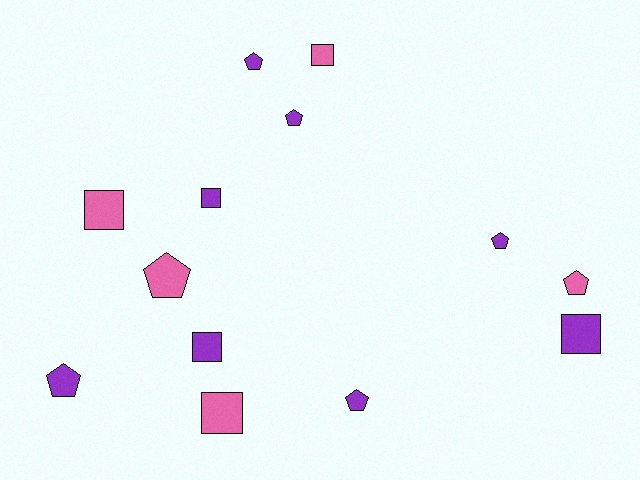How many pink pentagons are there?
There are 2 pink pentagons.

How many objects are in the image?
There are 13 objects.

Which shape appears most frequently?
Pentagon, with 7 objects.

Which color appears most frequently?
Purple, with 8 objects.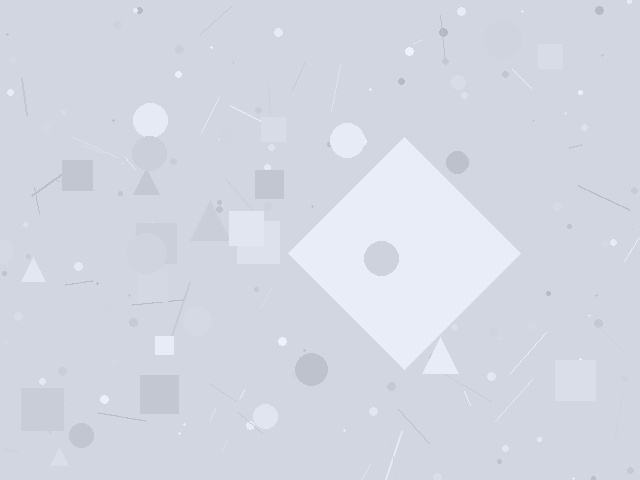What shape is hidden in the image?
A diamond is hidden in the image.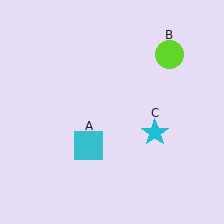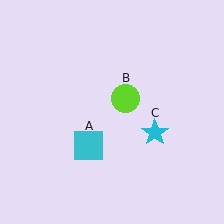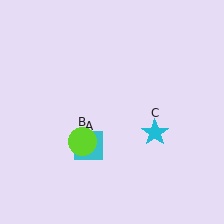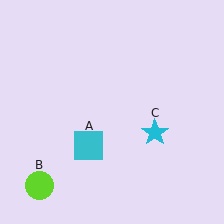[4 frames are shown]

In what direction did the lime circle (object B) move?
The lime circle (object B) moved down and to the left.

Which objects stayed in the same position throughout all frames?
Cyan square (object A) and cyan star (object C) remained stationary.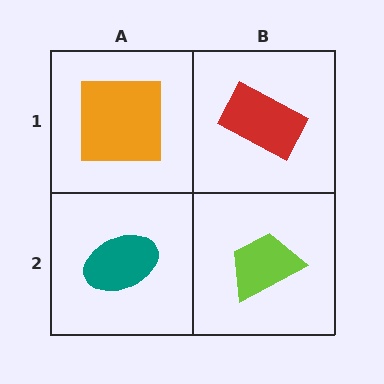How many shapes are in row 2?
2 shapes.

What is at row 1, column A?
An orange square.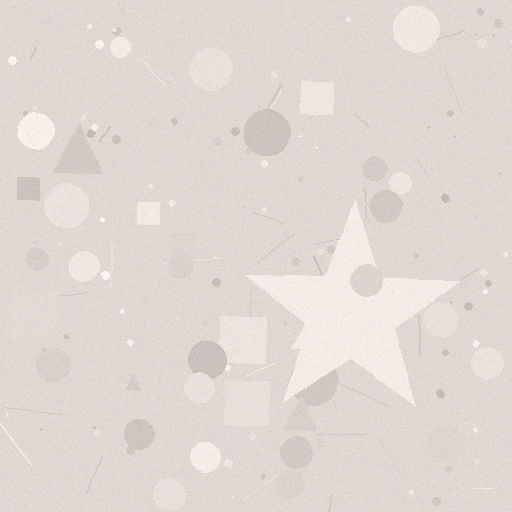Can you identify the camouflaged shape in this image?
The camouflaged shape is a star.